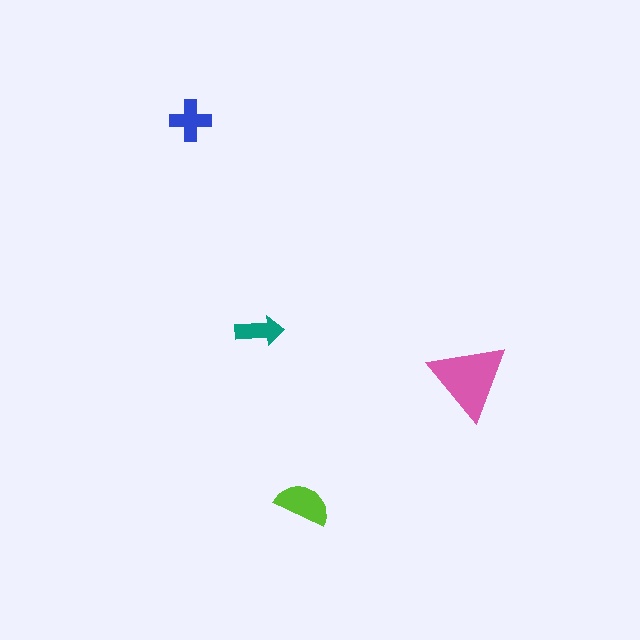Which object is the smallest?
The teal arrow.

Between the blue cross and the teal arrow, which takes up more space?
The blue cross.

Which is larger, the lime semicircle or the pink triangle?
The pink triangle.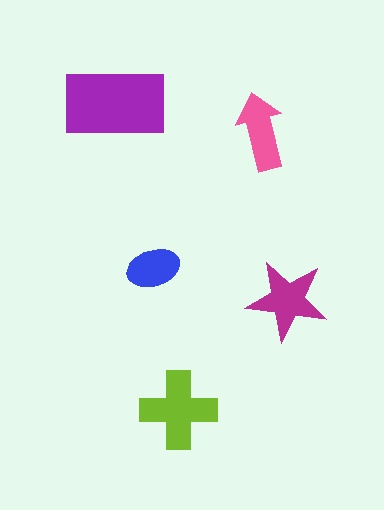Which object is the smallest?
The blue ellipse.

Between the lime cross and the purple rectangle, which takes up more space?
The purple rectangle.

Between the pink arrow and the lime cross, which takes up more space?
The lime cross.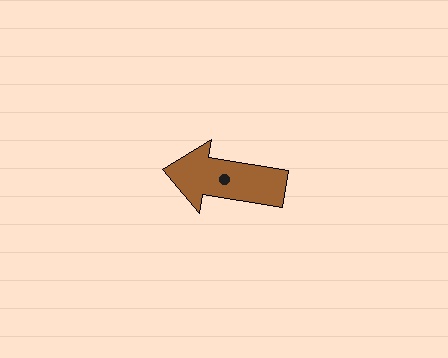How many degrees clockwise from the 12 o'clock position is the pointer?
Approximately 279 degrees.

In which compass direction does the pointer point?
West.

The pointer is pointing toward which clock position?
Roughly 9 o'clock.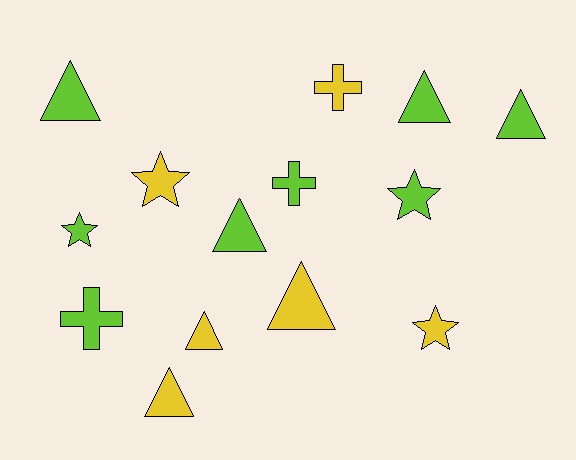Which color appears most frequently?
Lime, with 8 objects.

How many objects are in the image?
There are 14 objects.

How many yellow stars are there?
There are 2 yellow stars.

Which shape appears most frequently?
Triangle, with 7 objects.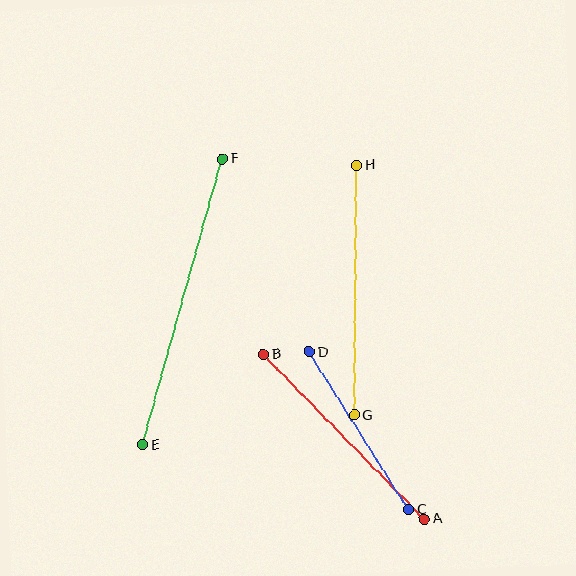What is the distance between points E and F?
The distance is approximately 297 pixels.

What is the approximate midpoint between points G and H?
The midpoint is at approximately (356, 290) pixels.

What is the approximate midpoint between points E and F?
The midpoint is at approximately (183, 302) pixels.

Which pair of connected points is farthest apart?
Points E and F are farthest apart.